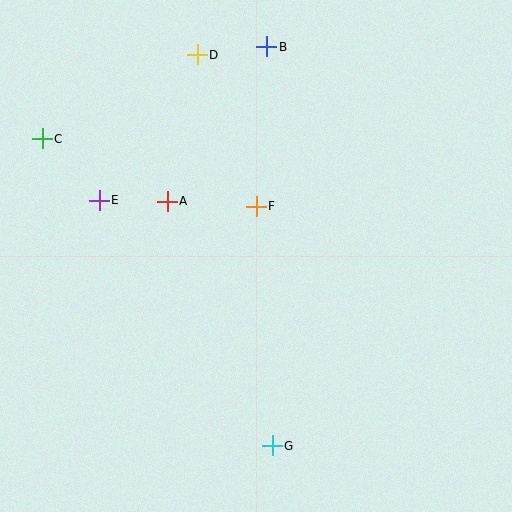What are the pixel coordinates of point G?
Point G is at (272, 446).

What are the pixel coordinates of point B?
Point B is at (267, 47).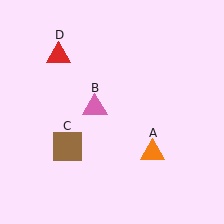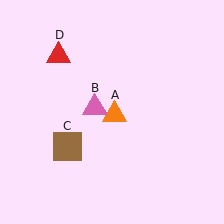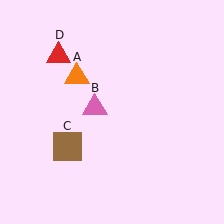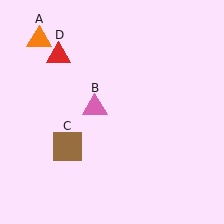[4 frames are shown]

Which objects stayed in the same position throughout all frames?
Pink triangle (object B) and brown square (object C) and red triangle (object D) remained stationary.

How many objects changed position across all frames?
1 object changed position: orange triangle (object A).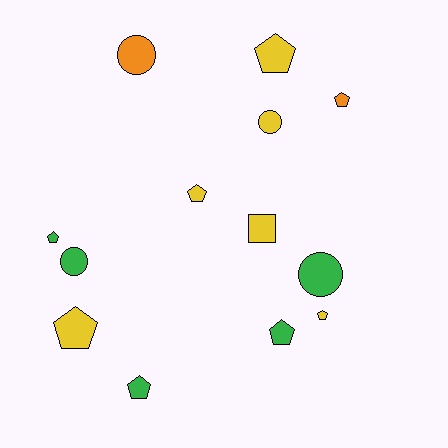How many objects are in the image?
There are 13 objects.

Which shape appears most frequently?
Pentagon, with 8 objects.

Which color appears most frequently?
Yellow, with 6 objects.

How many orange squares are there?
There are no orange squares.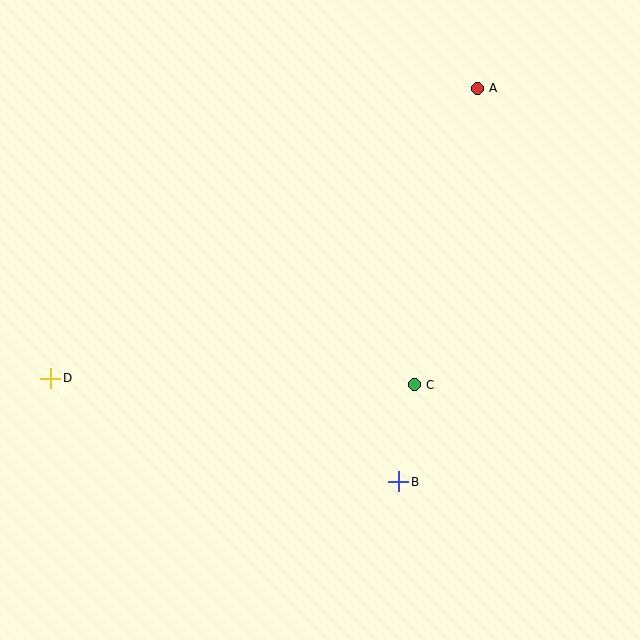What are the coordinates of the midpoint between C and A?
The midpoint between C and A is at (446, 236).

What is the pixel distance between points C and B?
The distance between C and B is 98 pixels.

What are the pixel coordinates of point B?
Point B is at (399, 482).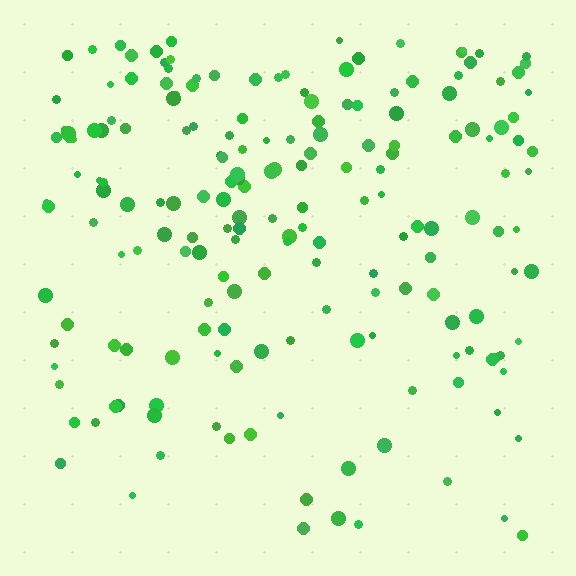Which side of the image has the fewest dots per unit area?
The bottom.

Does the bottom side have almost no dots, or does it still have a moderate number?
Still a moderate number, just noticeably fewer than the top.